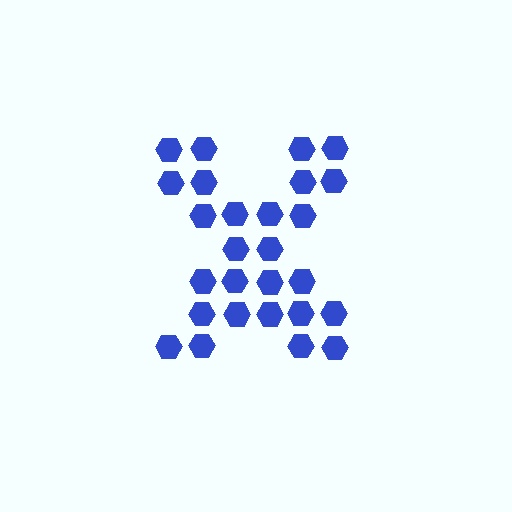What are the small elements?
The small elements are hexagons.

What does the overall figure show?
The overall figure shows the letter X.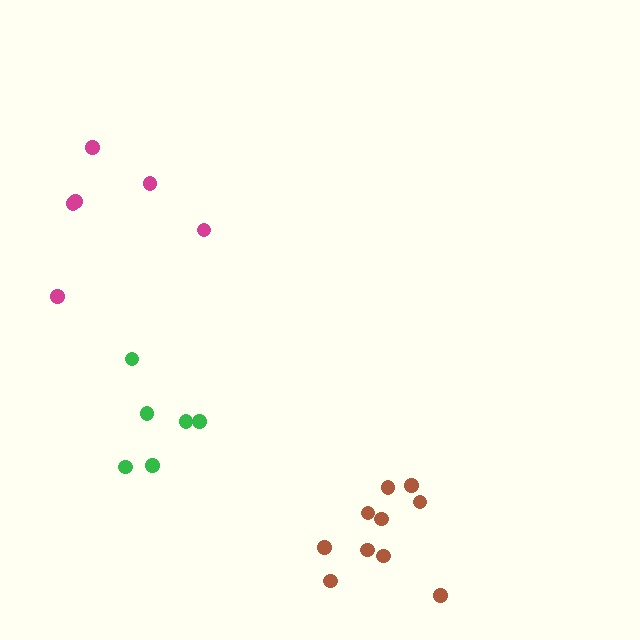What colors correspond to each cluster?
The clusters are colored: brown, magenta, green.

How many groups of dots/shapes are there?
There are 3 groups.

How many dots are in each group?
Group 1: 10 dots, Group 2: 6 dots, Group 3: 6 dots (22 total).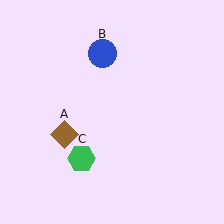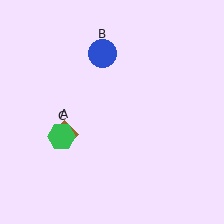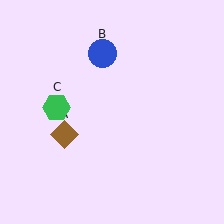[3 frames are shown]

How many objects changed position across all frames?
1 object changed position: green hexagon (object C).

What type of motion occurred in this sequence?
The green hexagon (object C) rotated clockwise around the center of the scene.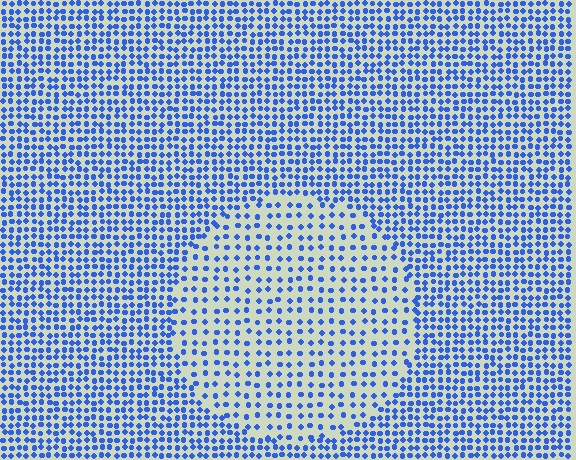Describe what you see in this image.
The image contains small blue elements arranged at two different densities. A circle-shaped region is visible where the elements are less densely packed than the surrounding area.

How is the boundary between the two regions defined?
The boundary is defined by a change in element density (approximately 2.0x ratio). All elements are the same color, size, and shape.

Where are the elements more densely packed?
The elements are more densely packed outside the circle boundary.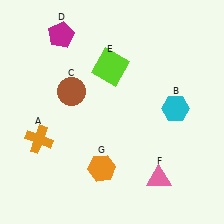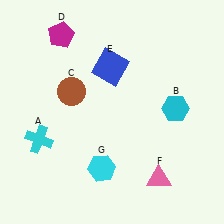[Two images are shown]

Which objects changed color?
A changed from orange to cyan. E changed from lime to blue. G changed from orange to cyan.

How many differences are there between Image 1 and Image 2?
There are 3 differences between the two images.